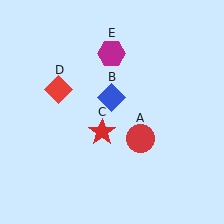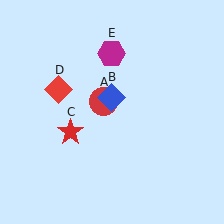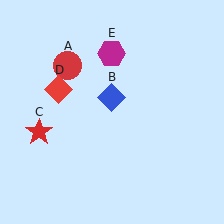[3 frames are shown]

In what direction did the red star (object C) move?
The red star (object C) moved left.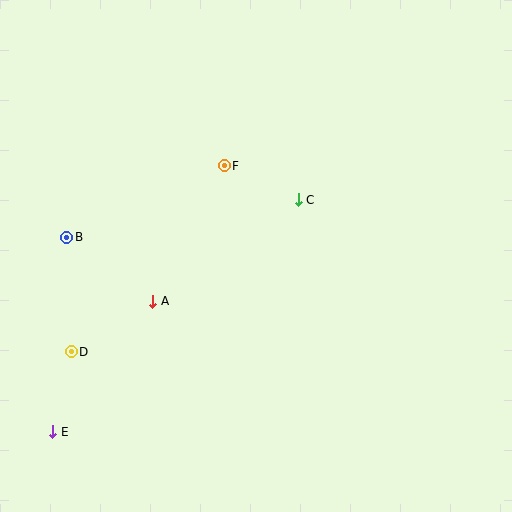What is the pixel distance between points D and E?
The distance between D and E is 82 pixels.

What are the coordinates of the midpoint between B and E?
The midpoint between B and E is at (60, 334).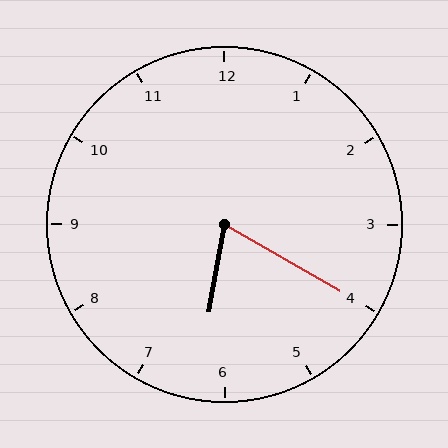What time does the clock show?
6:20.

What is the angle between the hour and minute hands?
Approximately 70 degrees.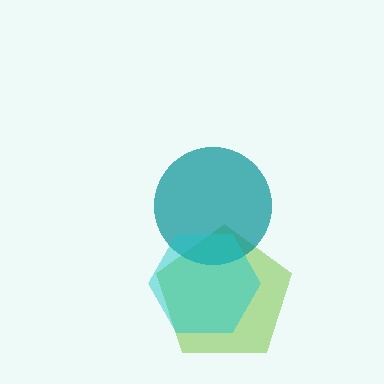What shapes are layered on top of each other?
The layered shapes are: a lime pentagon, a teal circle, a cyan hexagon.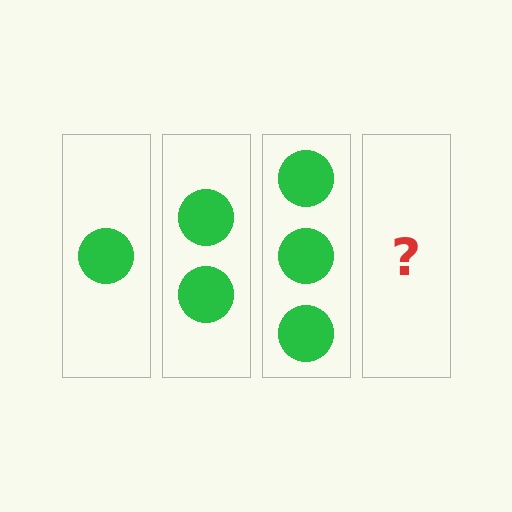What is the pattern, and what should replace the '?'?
The pattern is that each step adds one more circle. The '?' should be 4 circles.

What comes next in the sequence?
The next element should be 4 circles.